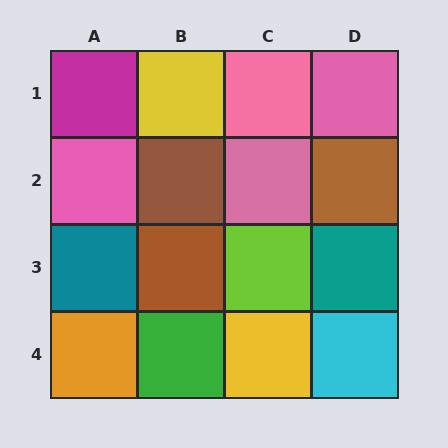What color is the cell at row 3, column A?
Teal.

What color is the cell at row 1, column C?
Pink.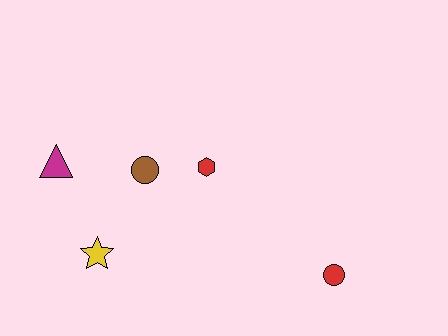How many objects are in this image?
There are 5 objects.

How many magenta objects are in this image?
There is 1 magenta object.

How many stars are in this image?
There is 1 star.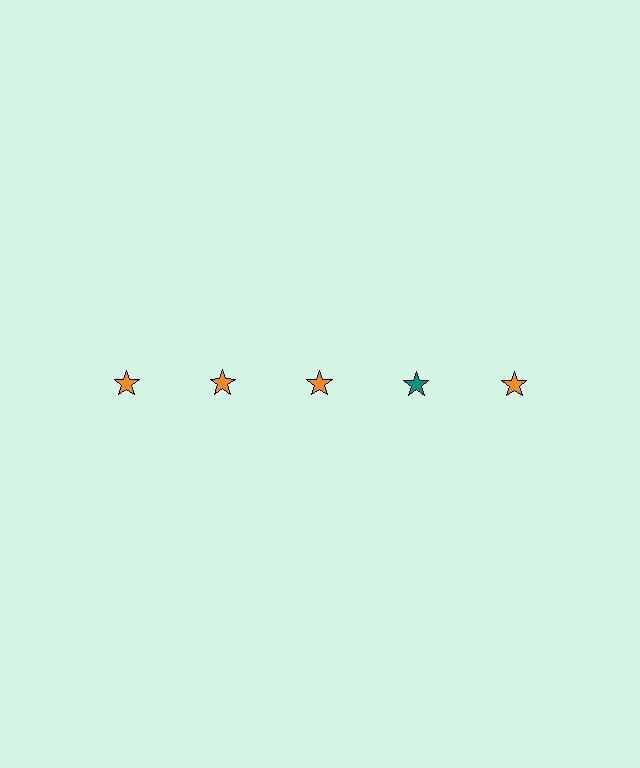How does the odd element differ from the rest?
It has a different color: teal instead of orange.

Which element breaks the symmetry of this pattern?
The teal star in the top row, second from right column breaks the symmetry. All other shapes are orange stars.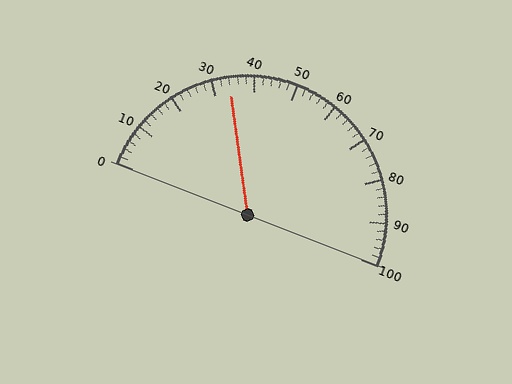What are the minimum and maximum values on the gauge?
The gauge ranges from 0 to 100.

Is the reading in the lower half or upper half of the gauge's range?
The reading is in the lower half of the range (0 to 100).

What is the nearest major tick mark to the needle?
The nearest major tick mark is 30.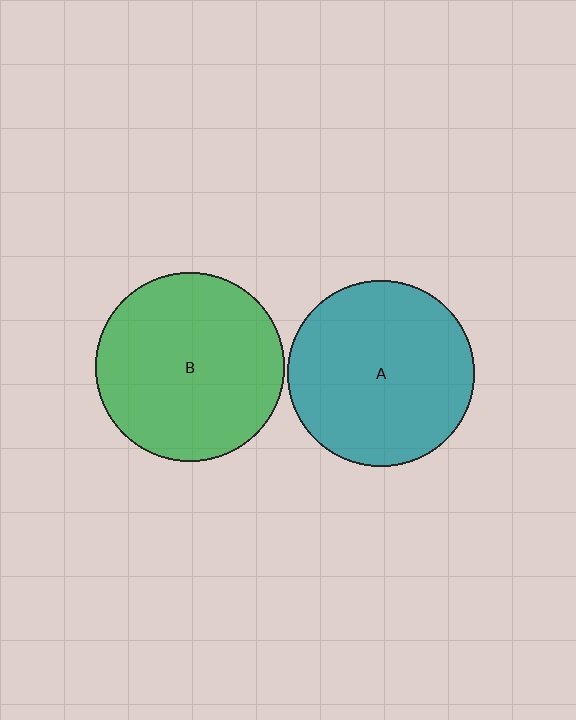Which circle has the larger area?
Circle B (green).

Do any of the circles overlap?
No, none of the circles overlap.